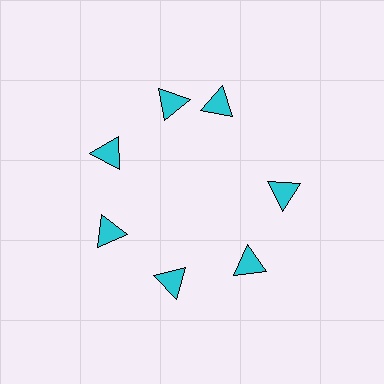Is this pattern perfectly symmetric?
No. The 7 cyan triangles are arranged in a ring, but one element near the 1 o'clock position is rotated out of alignment along the ring, breaking the 7-fold rotational symmetry.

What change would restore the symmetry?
The symmetry would be restored by rotating it back into even spacing with its neighbors so that all 7 triangles sit at equal angles and equal distance from the center.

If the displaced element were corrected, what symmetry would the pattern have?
It would have 7-fold rotational symmetry — the pattern would map onto itself every 51 degrees.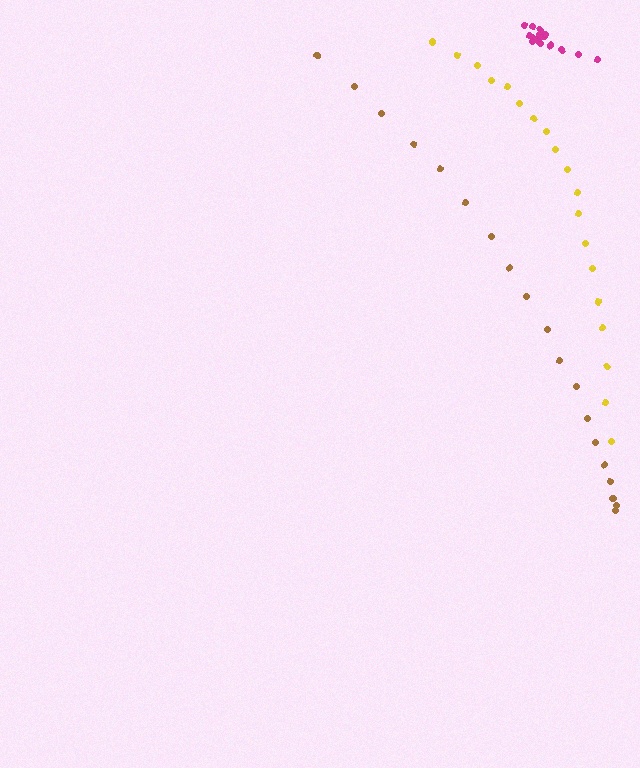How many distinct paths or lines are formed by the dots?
There are 3 distinct paths.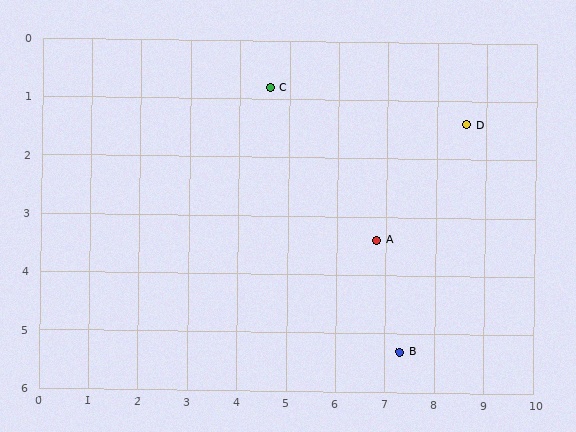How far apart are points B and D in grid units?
Points B and D are about 4.1 grid units apart.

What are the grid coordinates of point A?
Point A is at approximately (6.8, 3.4).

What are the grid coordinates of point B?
Point B is at approximately (7.3, 5.3).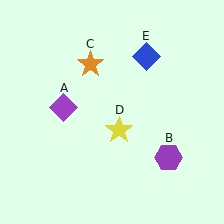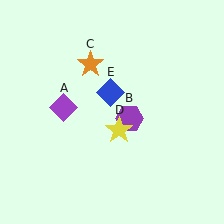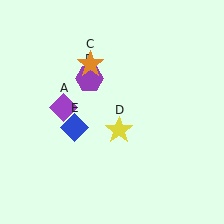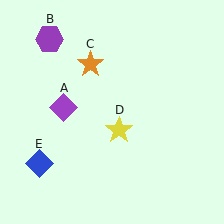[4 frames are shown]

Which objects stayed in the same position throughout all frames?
Purple diamond (object A) and orange star (object C) and yellow star (object D) remained stationary.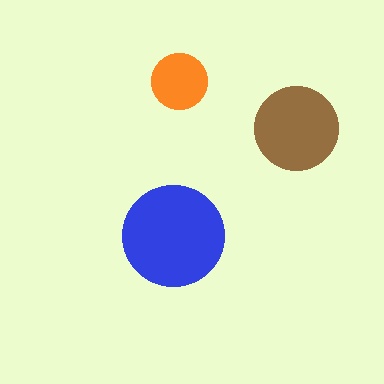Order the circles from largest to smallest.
the blue one, the brown one, the orange one.